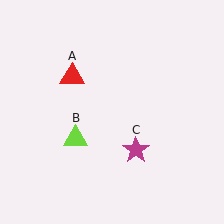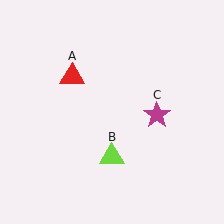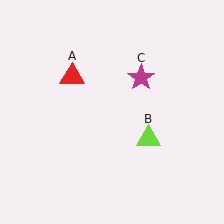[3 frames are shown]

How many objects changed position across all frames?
2 objects changed position: lime triangle (object B), magenta star (object C).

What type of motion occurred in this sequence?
The lime triangle (object B), magenta star (object C) rotated counterclockwise around the center of the scene.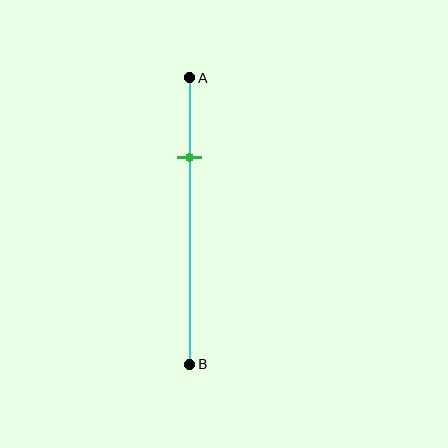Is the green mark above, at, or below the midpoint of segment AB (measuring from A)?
The green mark is above the midpoint of segment AB.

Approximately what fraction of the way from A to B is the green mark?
The green mark is approximately 30% of the way from A to B.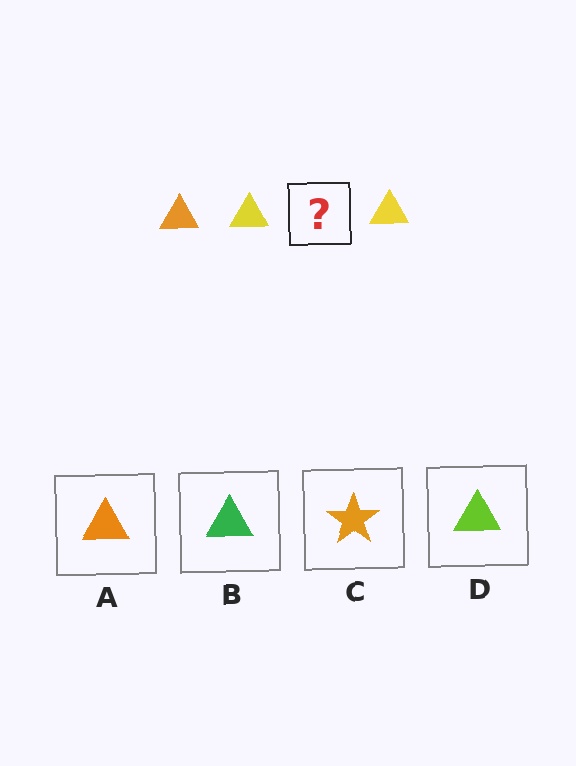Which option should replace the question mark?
Option A.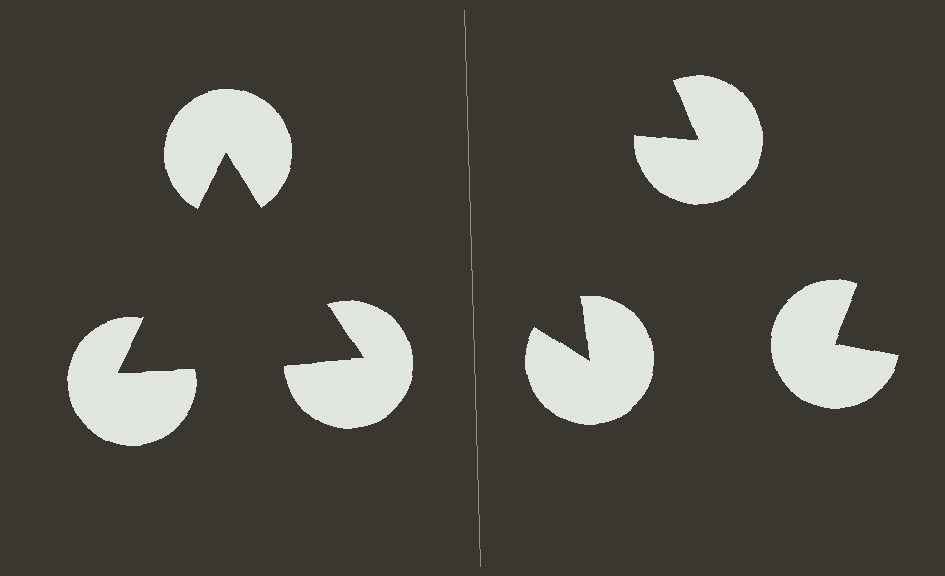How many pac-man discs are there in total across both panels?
6 — 3 on each side.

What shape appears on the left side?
An illusory triangle.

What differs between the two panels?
The pac-man discs are positioned identically on both sides; only the wedge orientations differ. On the left they align to a triangle; on the right they are misaligned.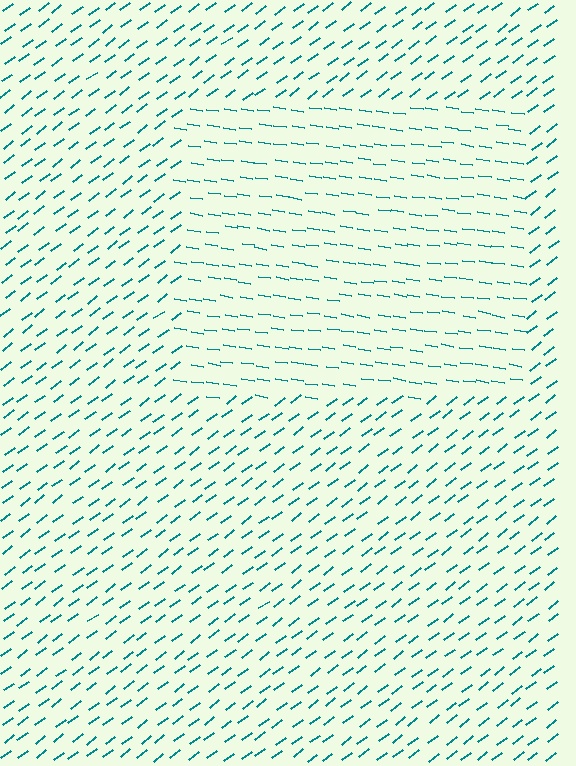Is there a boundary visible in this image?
Yes, there is a texture boundary formed by a change in line orientation.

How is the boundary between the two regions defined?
The boundary is defined purely by a change in line orientation (approximately 45 degrees difference). All lines are the same color and thickness.